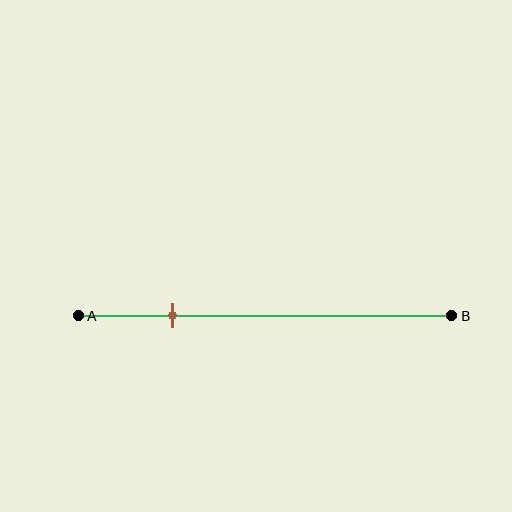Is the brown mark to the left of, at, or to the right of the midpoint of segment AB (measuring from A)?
The brown mark is to the left of the midpoint of segment AB.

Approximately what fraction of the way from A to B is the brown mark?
The brown mark is approximately 25% of the way from A to B.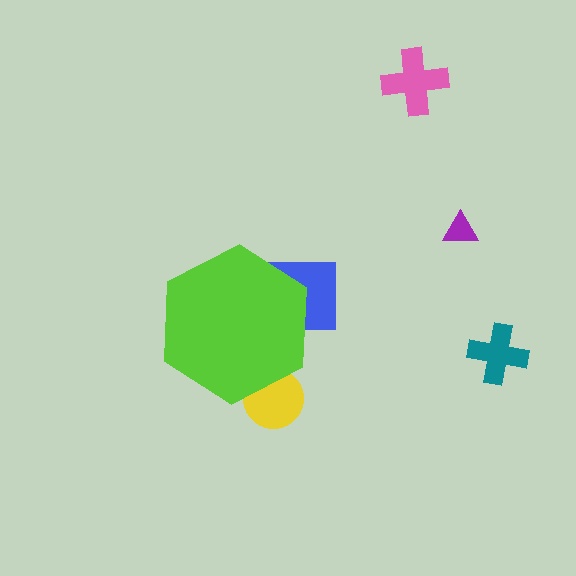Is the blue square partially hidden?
Yes, the blue square is partially hidden behind the lime hexagon.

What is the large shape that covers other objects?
A lime hexagon.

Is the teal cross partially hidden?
No, the teal cross is fully visible.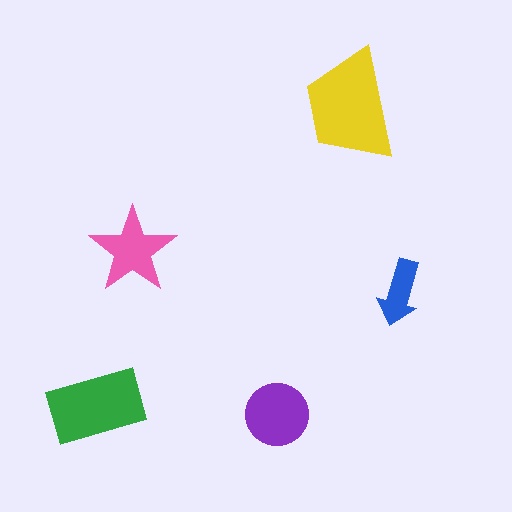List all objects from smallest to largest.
The blue arrow, the pink star, the purple circle, the green rectangle, the yellow trapezoid.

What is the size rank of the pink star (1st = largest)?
4th.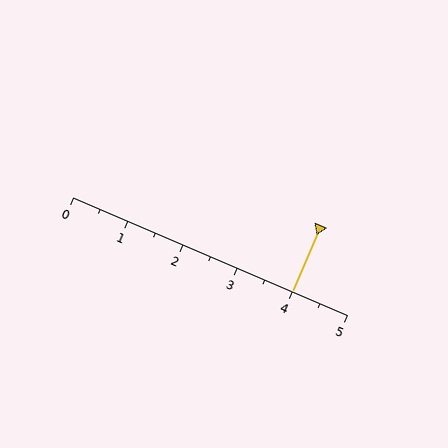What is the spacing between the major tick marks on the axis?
The major ticks are spaced 1 apart.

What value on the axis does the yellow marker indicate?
The marker indicates approximately 4.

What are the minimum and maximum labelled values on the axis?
The axis runs from 0 to 5.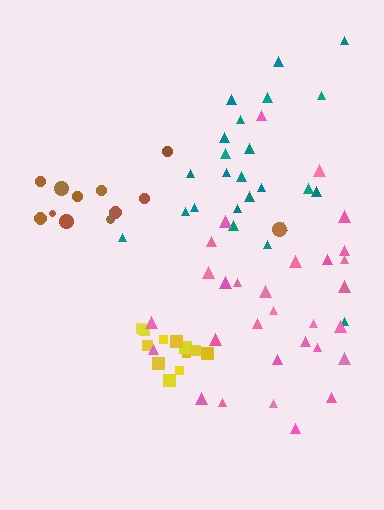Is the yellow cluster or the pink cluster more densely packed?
Yellow.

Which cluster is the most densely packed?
Yellow.